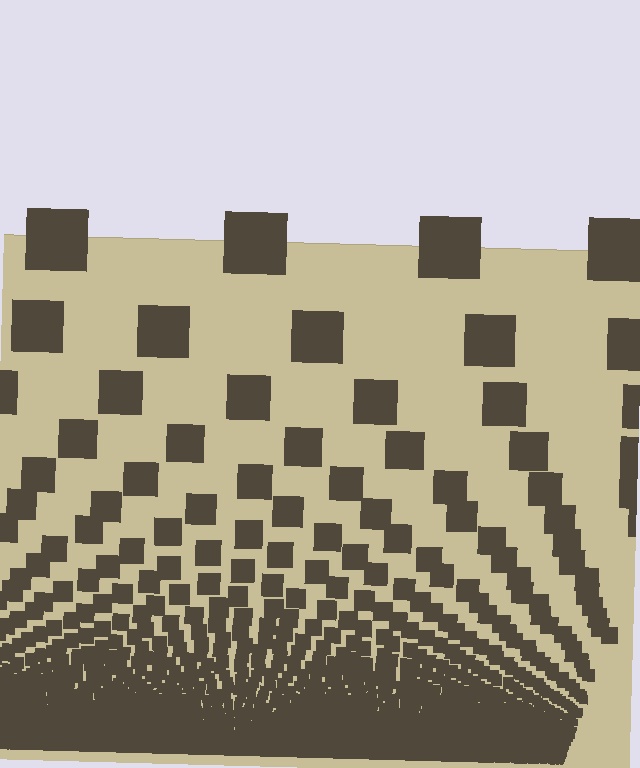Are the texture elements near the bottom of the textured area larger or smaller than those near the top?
Smaller. The gradient is inverted — elements near the bottom are smaller and denser.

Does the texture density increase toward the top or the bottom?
Density increases toward the bottom.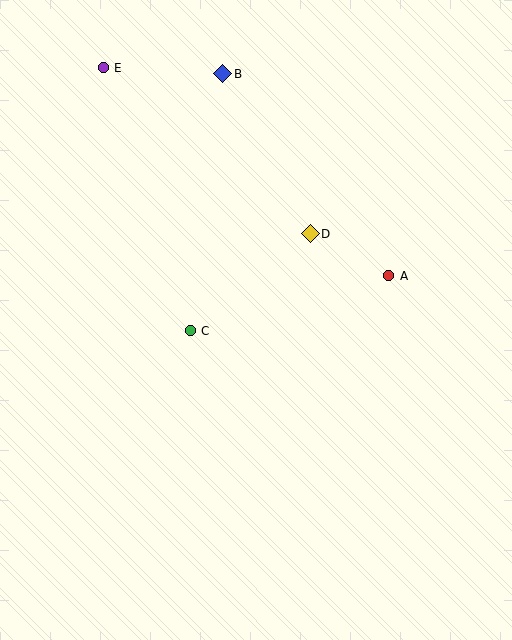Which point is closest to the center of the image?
Point C at (190, 331) is closest to the center.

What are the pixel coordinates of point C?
Point C is at (190, 331).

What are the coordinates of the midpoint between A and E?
The midpoint between A and E is at (246, 172).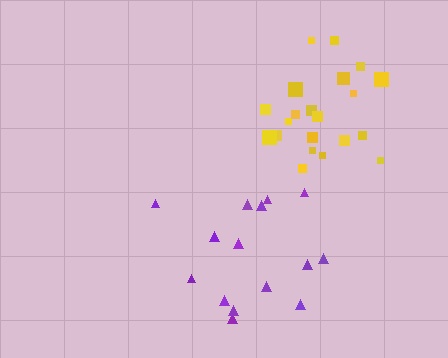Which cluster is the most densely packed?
Yellow.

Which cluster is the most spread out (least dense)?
Purple.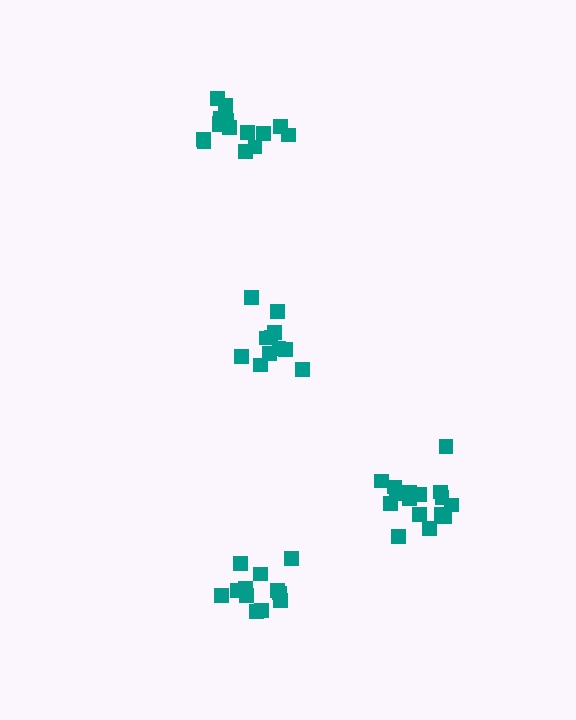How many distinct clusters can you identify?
There are 4 distinct clusters.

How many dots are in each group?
Group 1: 17 dots, Group 2: 12 dots, Group 3: 12 dots, Group 4: 16 dots (57 total).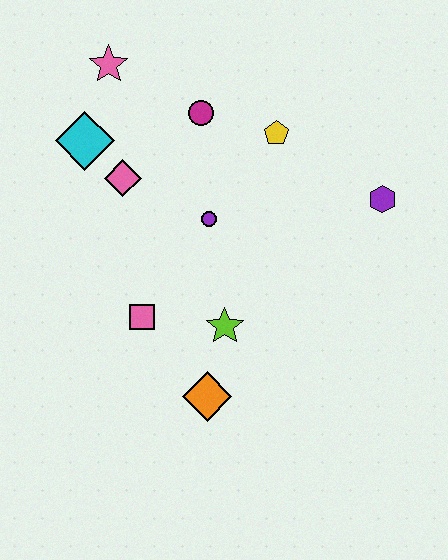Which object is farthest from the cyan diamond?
The purple hexagon is farthest from the cyan diamond.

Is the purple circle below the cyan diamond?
Yes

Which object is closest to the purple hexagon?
The yellow pentagon is closest to the purple hexagon.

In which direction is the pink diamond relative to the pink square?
The pink diamond is above the pink square.